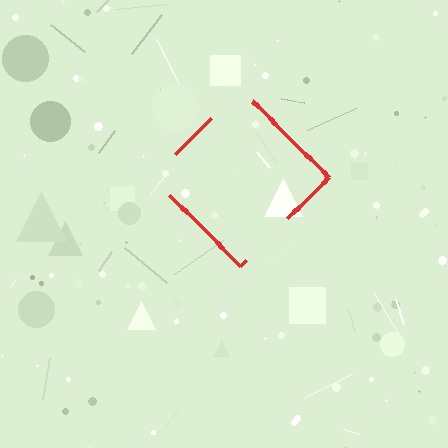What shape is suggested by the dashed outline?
The dashed outline suggests a diamond.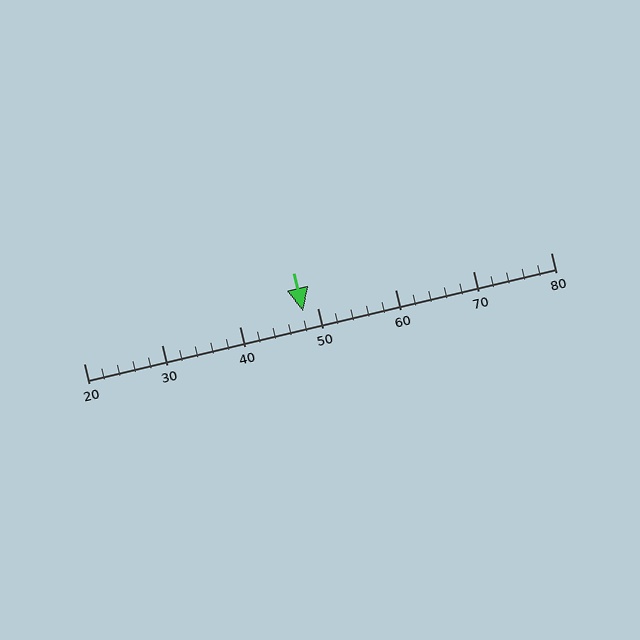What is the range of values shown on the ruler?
The ruler shows values from 20 to 80.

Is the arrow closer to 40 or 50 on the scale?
The arrow is closer to 50.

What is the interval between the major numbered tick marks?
The major tick marks are spaced 10 units apart.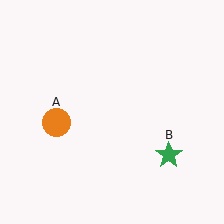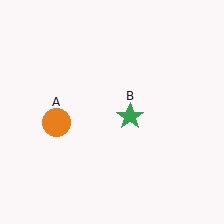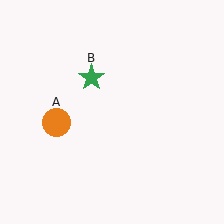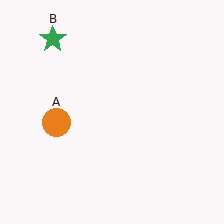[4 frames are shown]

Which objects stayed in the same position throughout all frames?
Orange circle (object A) remained stationary.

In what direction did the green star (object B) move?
The green star (object B) moved up and to the left.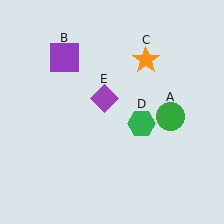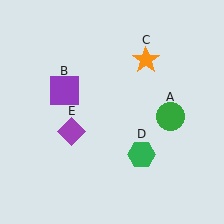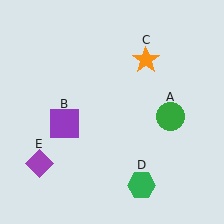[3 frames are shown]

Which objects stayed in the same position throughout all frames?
Green circle (object A) and orange star (object C) remained stationary.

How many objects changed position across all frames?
3 objects changed position: purple square (object B), green hexagon (object D), purple diamond (object E).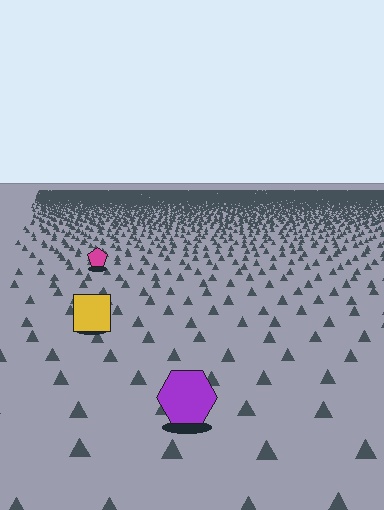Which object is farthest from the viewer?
The magenta pentagon is farthest from the viewer. It appears smaller and the ground texture around it is denser.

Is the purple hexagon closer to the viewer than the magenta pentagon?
Yes. The purple hexagon is closer — you can tell from the texture gradient: the ground texture is coarser near it.